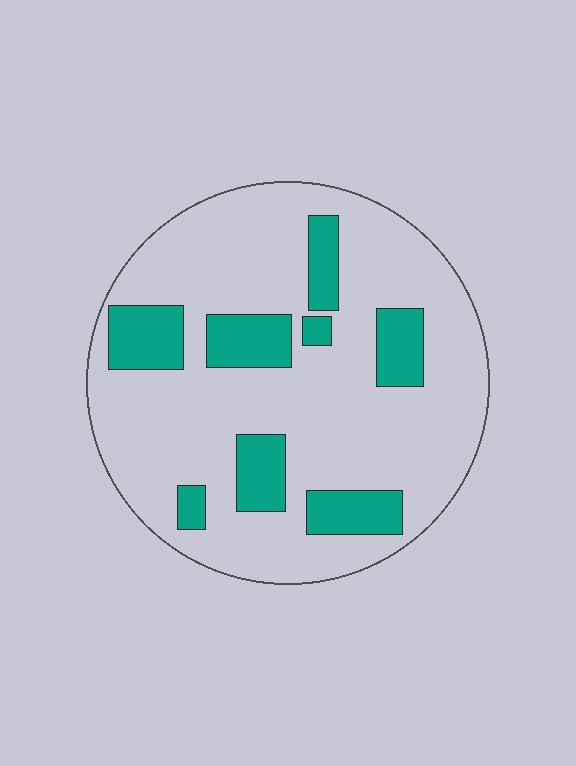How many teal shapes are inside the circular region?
8.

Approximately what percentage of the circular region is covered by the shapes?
Approximately 20%.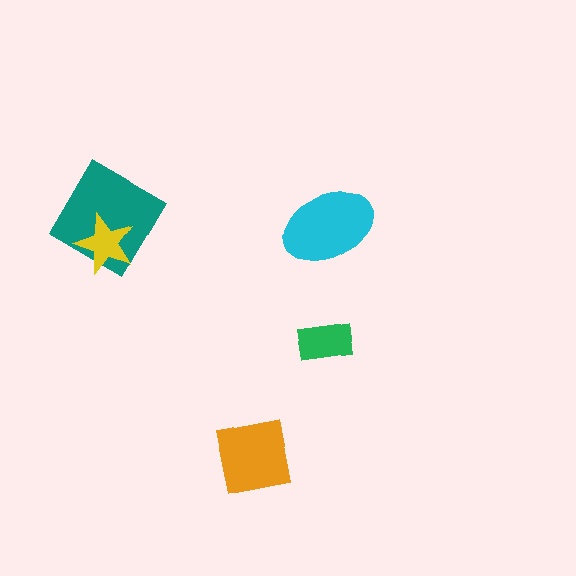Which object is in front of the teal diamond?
The yellow star is in front of the teal diamond.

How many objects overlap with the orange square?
0 objects overlap with the orange square.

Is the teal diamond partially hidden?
Yes, it is partially covered by another shape.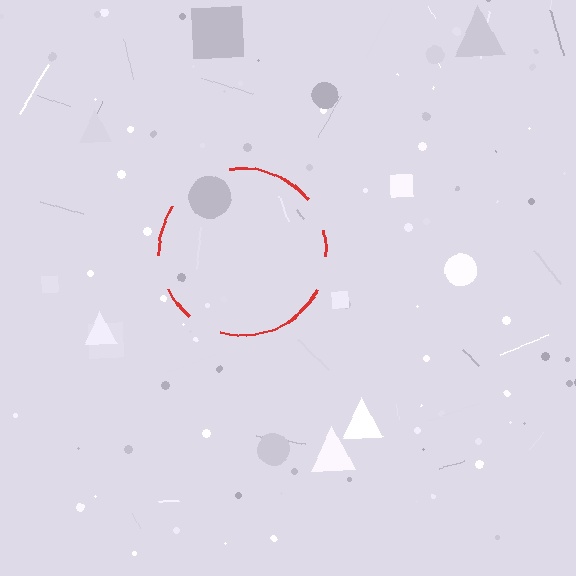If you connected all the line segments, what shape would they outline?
They would outline a circle.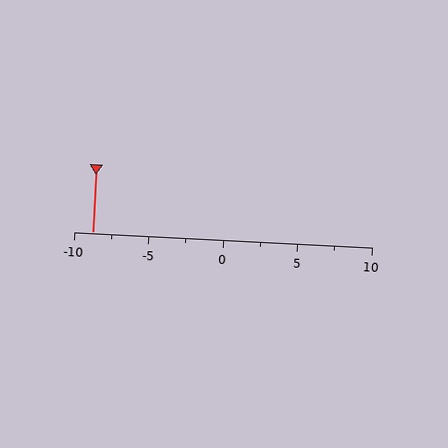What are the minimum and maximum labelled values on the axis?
The axis runs from -10 to 10.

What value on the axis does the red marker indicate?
The marker indicates approximately -8.8.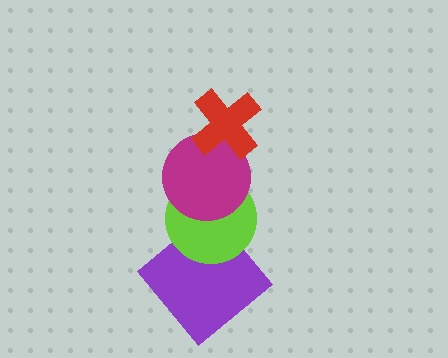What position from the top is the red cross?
The red cross is 1st from the top.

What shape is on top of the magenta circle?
The red cross is on top of the magenta circle.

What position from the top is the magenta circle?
The magenta circle is 2nd from the top.